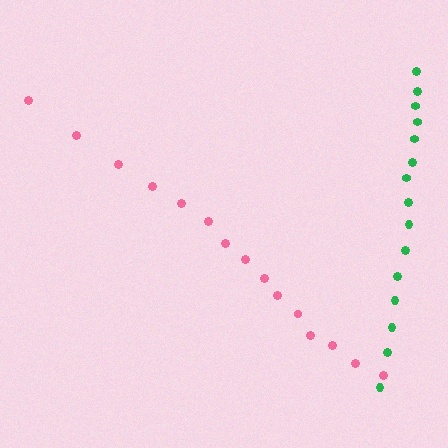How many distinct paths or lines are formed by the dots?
There are 2 distinct paths.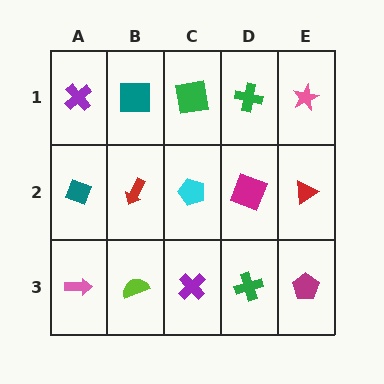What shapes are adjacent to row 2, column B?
A teal square (row 1, column B), a lime semicircle (row 3, column B), a teal diamond (row 2, column A), a cyan pentagon (row 2, column C).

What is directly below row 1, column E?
A red triangle.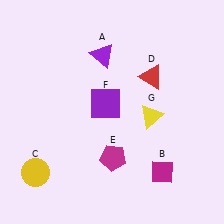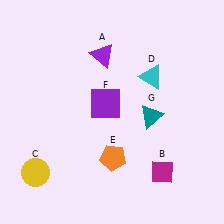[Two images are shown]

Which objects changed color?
D changed from red to cyan. E changed from magenta to orange. G changed from yellow to teal.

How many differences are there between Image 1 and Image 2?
There are 3 differences between the two images.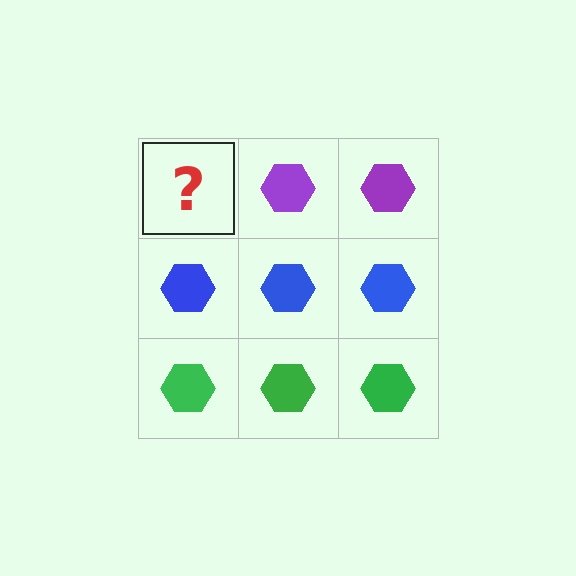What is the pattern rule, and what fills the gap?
The rule is that each row has a consistent color. The gap should be filled with a purple hexagon.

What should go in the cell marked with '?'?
The missing cell should contain a purple hexagon.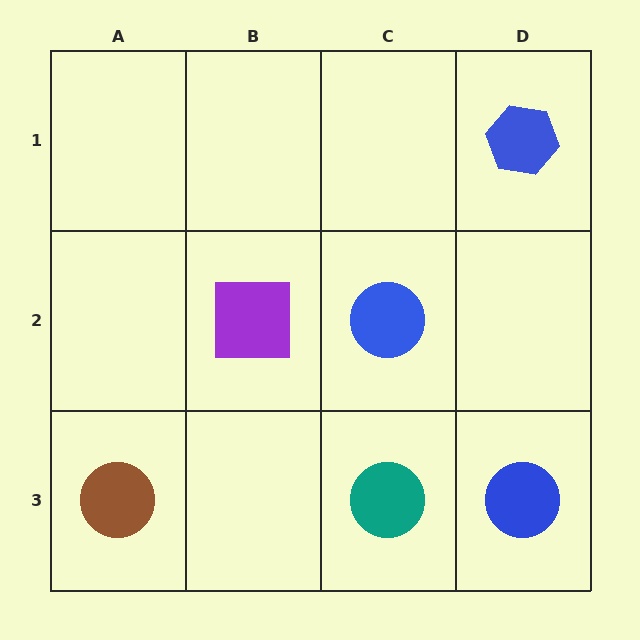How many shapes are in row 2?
2 shapes.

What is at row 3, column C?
A teal circle.